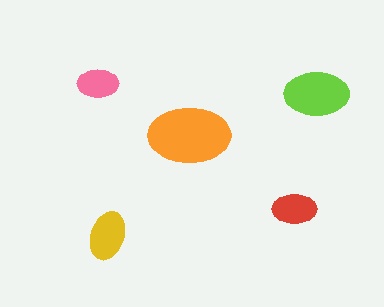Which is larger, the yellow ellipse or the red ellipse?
The yellow one.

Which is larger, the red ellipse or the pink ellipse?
The red one.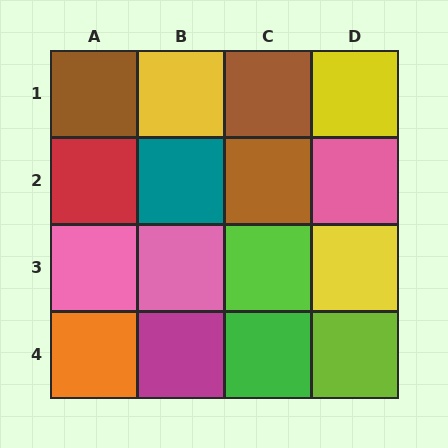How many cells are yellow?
3 cells are yellow.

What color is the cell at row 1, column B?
Yellow.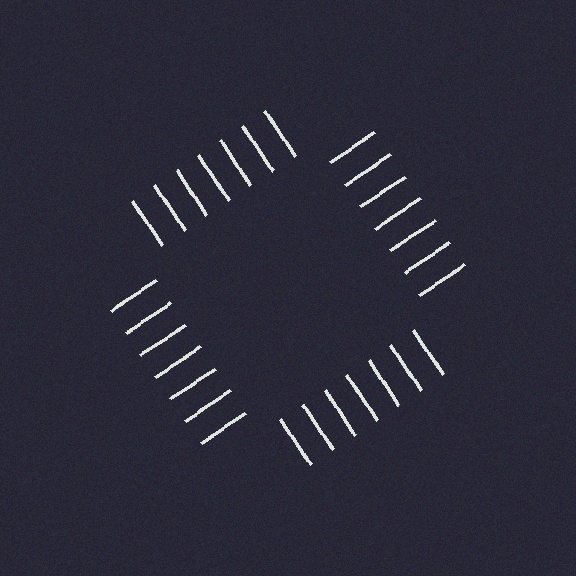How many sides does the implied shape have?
4 sides — the line-ends trace a square.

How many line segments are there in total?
28 — 7 along each of the 4 edges.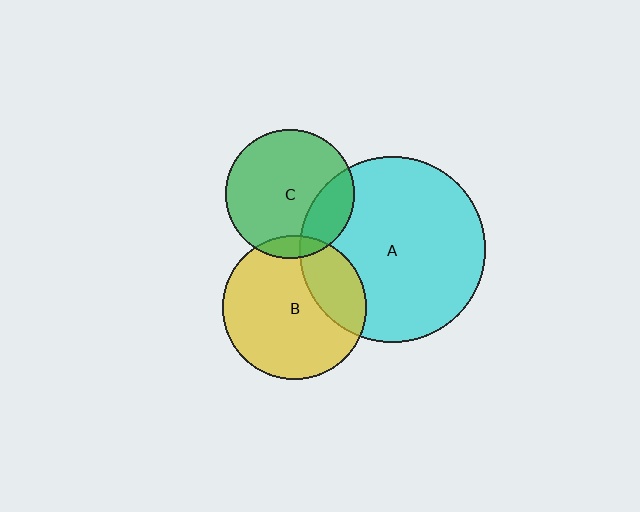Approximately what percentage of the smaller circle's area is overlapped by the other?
Approximately 25%.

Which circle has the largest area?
Circle A (cyan).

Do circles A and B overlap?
Yes.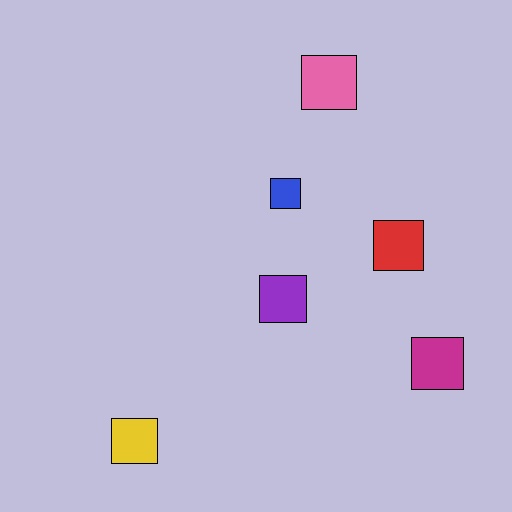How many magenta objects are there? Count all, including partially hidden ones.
There is 1 magenta object.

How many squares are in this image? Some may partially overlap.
There are 6 squares.